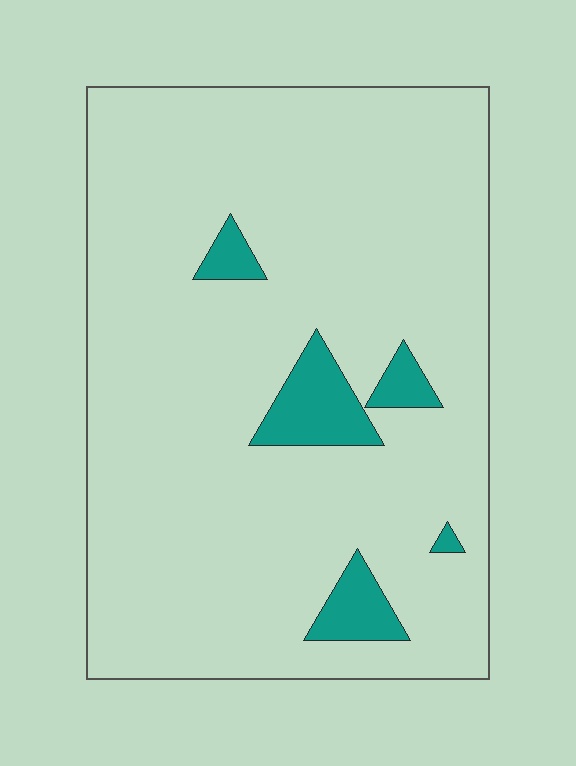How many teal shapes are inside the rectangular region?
5.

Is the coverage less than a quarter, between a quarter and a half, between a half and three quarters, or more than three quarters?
Less than a quarter.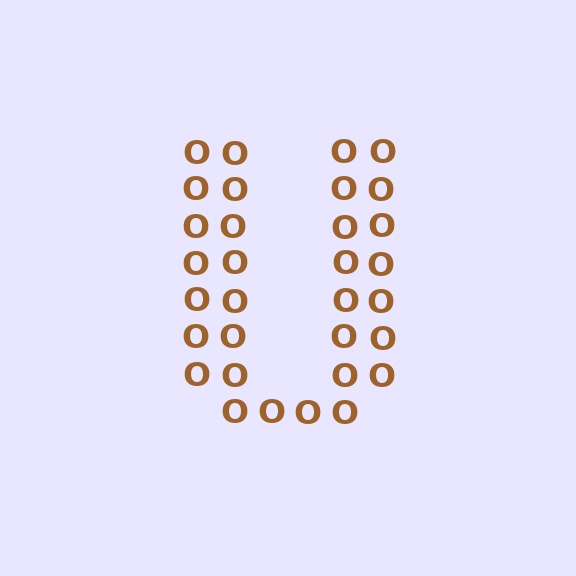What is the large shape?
The large shape is the letter U.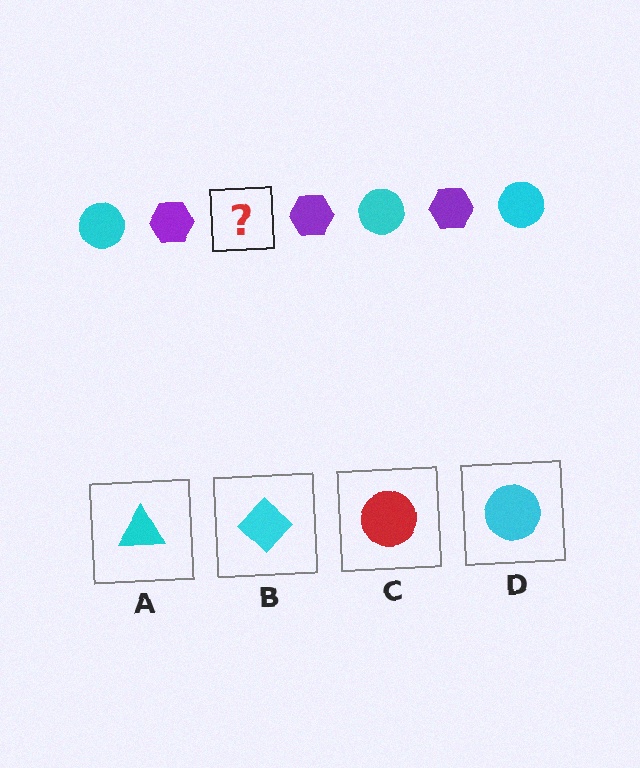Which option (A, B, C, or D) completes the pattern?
D.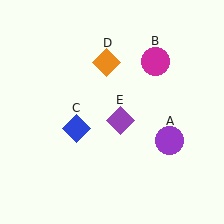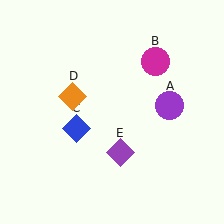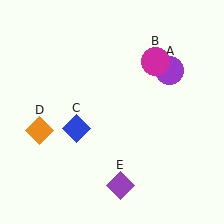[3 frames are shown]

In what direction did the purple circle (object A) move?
The purple circle (object A) moved up.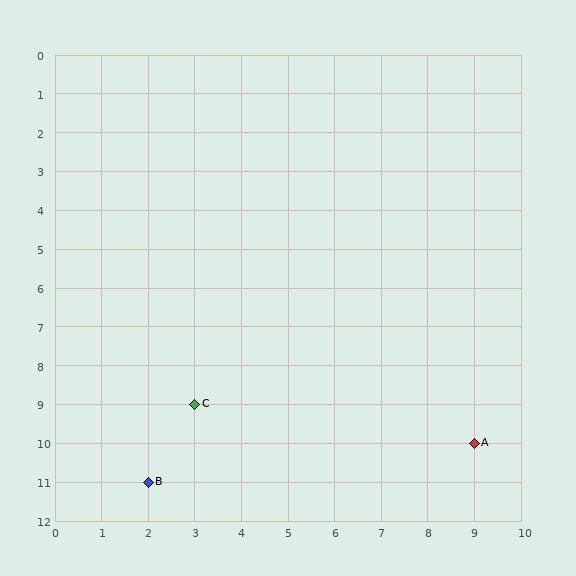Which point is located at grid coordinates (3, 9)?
Point C is at (3, 9).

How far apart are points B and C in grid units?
Points B and C are 1 column and 2 rows apart (about 2.2 grid units diagonally).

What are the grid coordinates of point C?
Point C is at grid coordinates (3, 9).